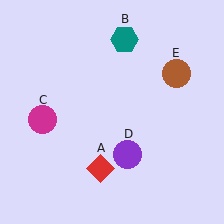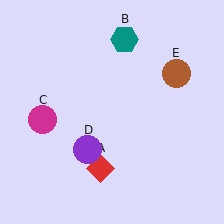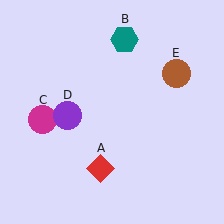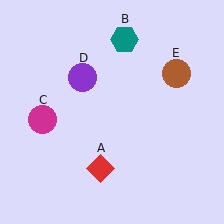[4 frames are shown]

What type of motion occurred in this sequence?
The purple circle (object D) rotated clockwise around the center of the scene.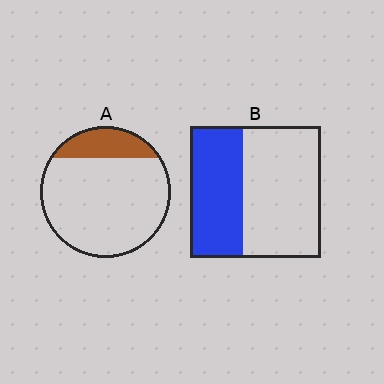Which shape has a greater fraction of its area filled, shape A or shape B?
Shape B.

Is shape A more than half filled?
No.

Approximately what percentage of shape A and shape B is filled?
A is approximately 20% and B is approximately 40%.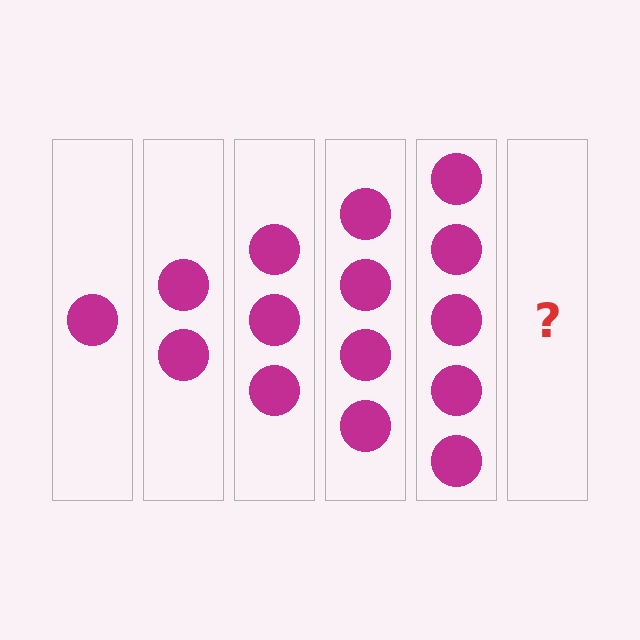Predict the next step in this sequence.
The next step is 6 circles.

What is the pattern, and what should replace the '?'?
The pattern is that each step adds one more circle. The '?' should be 6 circles.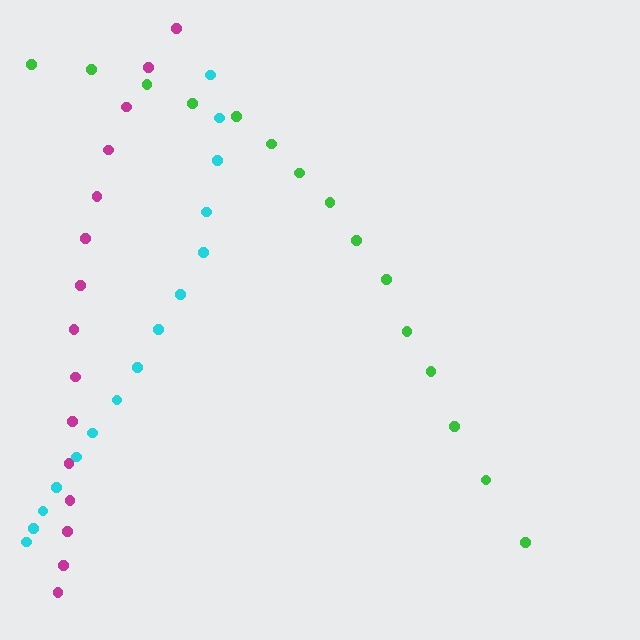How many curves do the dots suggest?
There are 3 distinct paths.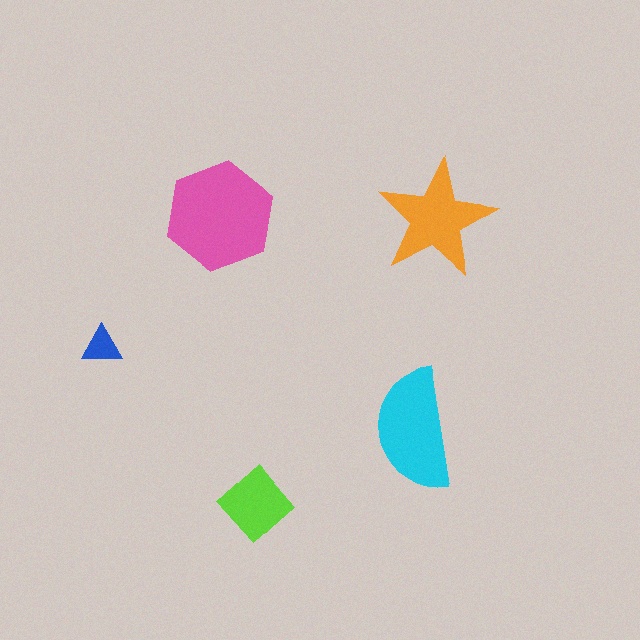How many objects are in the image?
There are 5 objects in the image.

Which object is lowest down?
The lime diamond is bottommost.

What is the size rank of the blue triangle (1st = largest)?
5th.